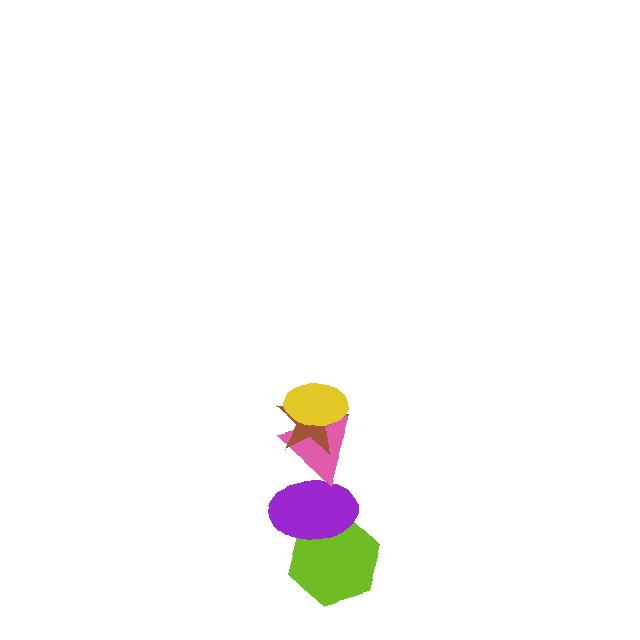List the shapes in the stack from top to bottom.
From top to bottom: the yellow ellipse, the brown star, the pink triangle, the purple ellipse, the lime hexagon.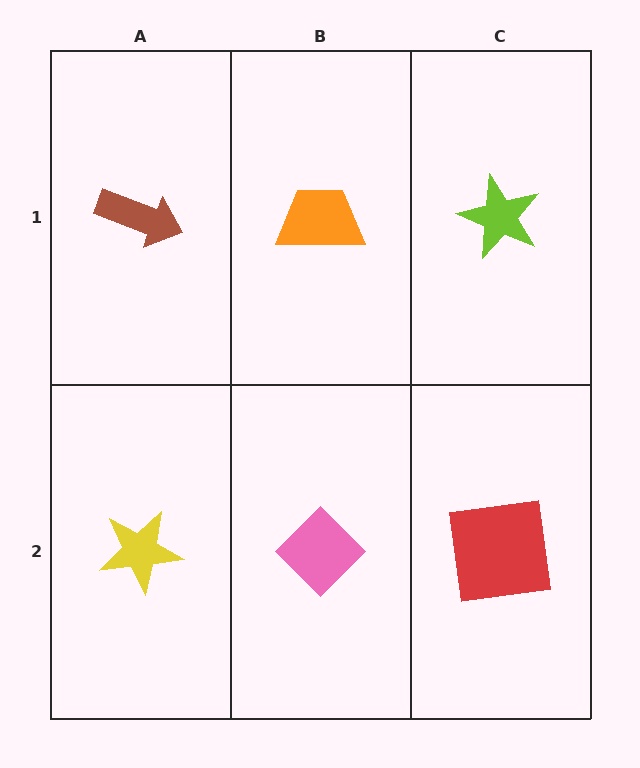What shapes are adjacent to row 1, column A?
A yellow star (row 2, column A), an orange trapezoid (row 1, column B).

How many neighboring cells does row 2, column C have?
2.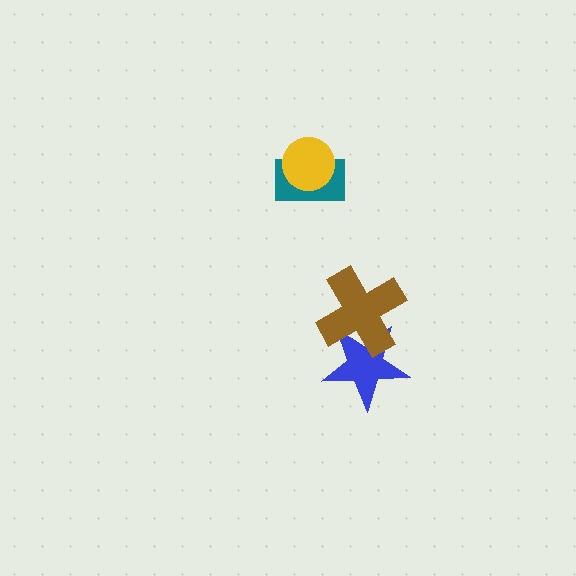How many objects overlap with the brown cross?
1 object overlaps with the brown cross.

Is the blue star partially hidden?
Yes, it is partially covered by another shape.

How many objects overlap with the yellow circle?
1 object overlaps with the yellow circle.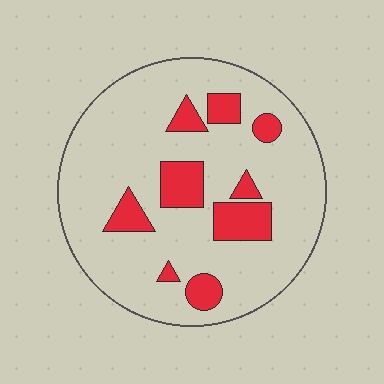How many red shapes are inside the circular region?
9.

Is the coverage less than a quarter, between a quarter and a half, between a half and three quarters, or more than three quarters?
Less than a quarter.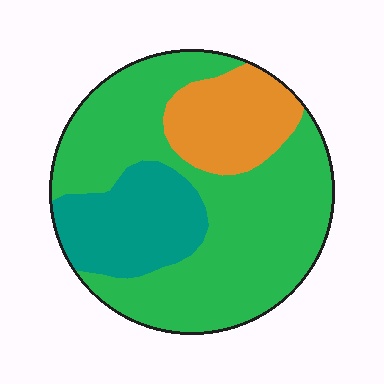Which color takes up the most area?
Green, at roughly 60%.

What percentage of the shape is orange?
Orange takes up about one sixth (1/6) of the shape.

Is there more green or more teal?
Green.